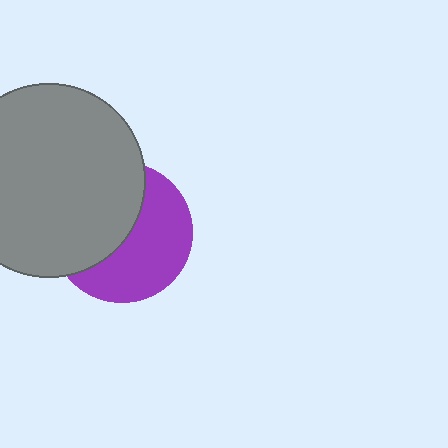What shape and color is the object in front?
The object in front is a gray circle.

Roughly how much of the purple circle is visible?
About half of it is visible (roughly 52%).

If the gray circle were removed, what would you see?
You would see the complete purple circle.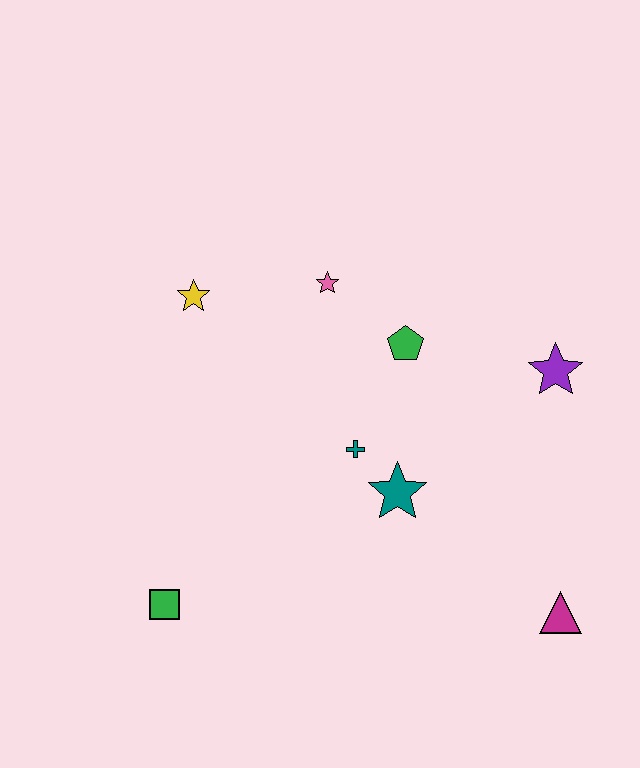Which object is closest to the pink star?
The green pentagon is closest to the pink star.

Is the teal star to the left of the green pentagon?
Yes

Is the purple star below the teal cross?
No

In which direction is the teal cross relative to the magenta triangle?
The teal cross is to the left of the magenta triangle.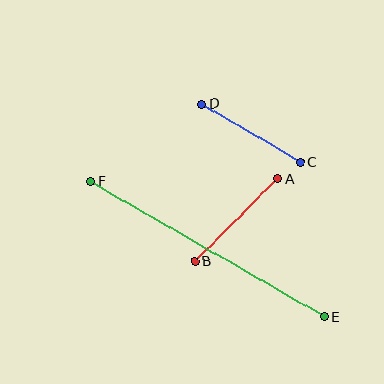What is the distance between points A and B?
The distance is approximately 117 pixels.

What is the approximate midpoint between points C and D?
The midpoint is at approximately (251, 133) pixels.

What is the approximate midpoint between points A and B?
The midpoint is at approximately (236, 220) pixels.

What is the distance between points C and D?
The distance is approximately 115 pixels.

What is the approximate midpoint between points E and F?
The midpoint is at approximately (207, 249) pixels.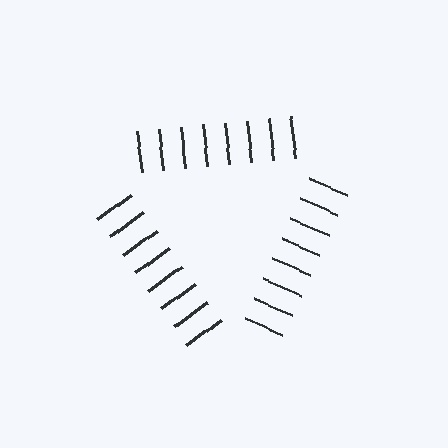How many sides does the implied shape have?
3 sides — the line-ends trace a triangle.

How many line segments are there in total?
24 — 8 along each of the 3 edges.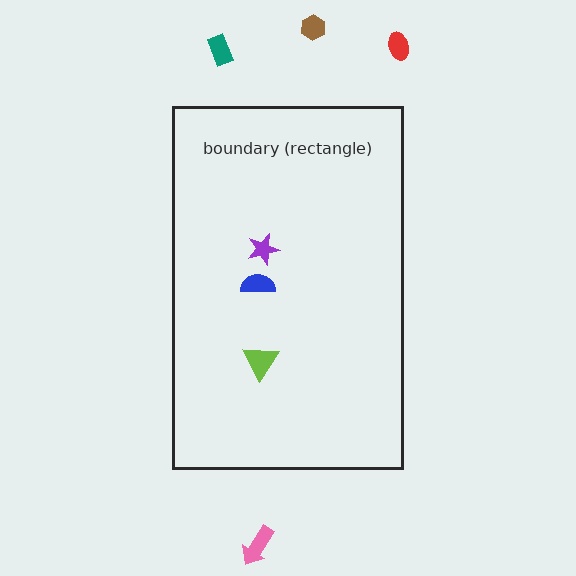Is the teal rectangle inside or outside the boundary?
Outside.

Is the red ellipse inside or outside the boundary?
Outside.